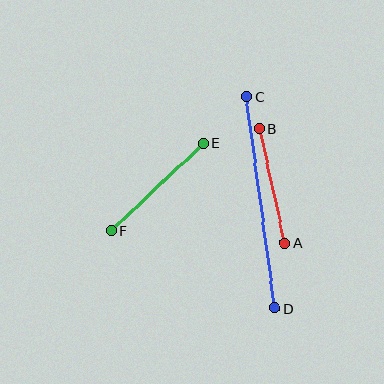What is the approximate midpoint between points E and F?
The midpoint is at approximately (157, 187) pixels.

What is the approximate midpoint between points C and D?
The midpoint is at approximately (261, 202) pixels.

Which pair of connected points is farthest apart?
Points C and D are farthest apart.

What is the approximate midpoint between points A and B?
The midpoint is at approximately (272, 186) pixels.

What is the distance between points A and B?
The distance is approximately 117 pixels.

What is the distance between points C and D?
The distance is approximately 213 pixels.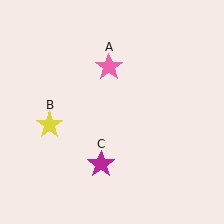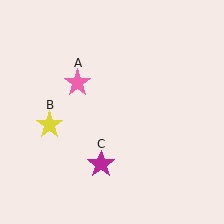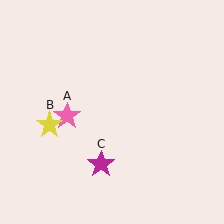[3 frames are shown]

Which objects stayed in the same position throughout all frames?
Yellow star (object B) and magenta star (object C) remained stationary.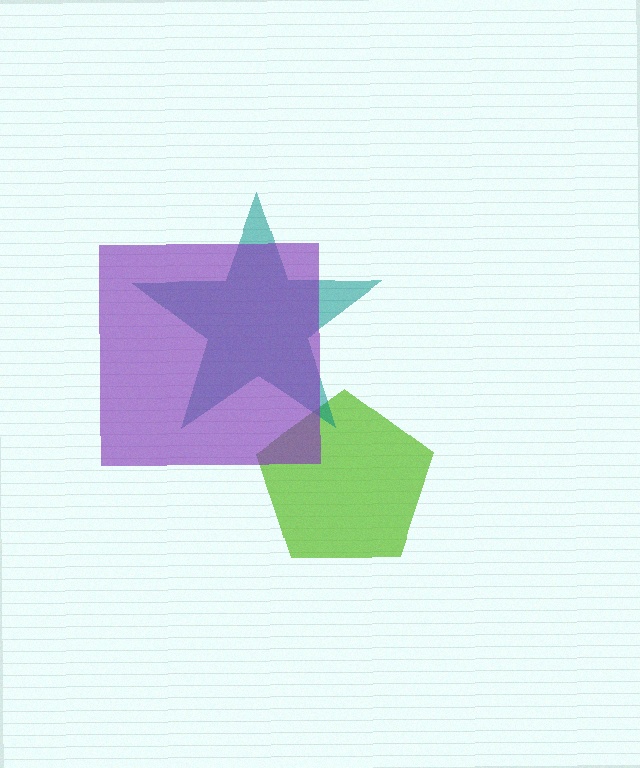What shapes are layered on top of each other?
The layered shapes are: a lime pentagon, a teal star, a purple square.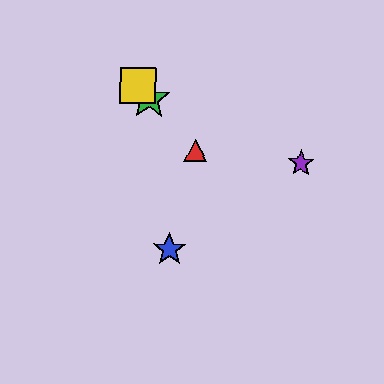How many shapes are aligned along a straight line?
3 shapes (the red triangle, the green star, the yellow square) are aligned along a straight line.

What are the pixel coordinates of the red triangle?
The red triangle is at (195, 150).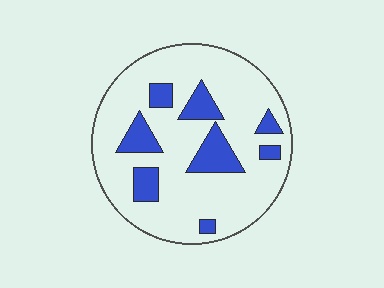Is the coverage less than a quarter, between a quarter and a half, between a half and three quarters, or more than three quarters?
Less than a quarter.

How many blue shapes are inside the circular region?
8.